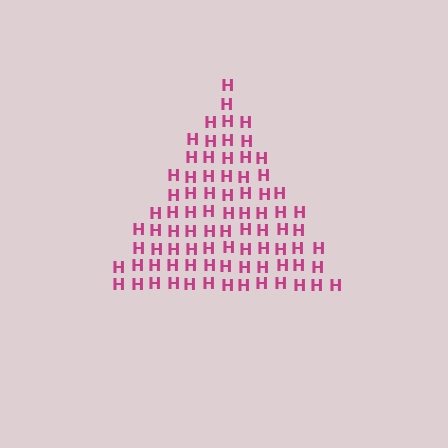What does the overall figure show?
The overall figure shows a triangle.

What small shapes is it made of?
It is made of small letter H's.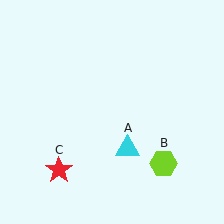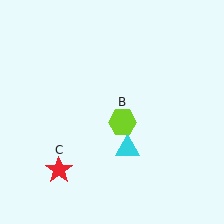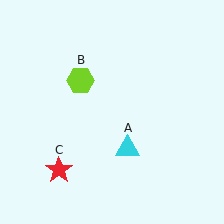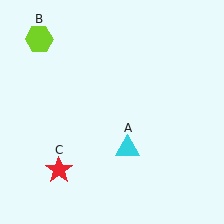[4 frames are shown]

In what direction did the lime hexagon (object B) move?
The lime hexagon (object B) moved up and to the left.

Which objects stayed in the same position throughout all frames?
Cyan triangle (object A) and red star (object C) remained stationary.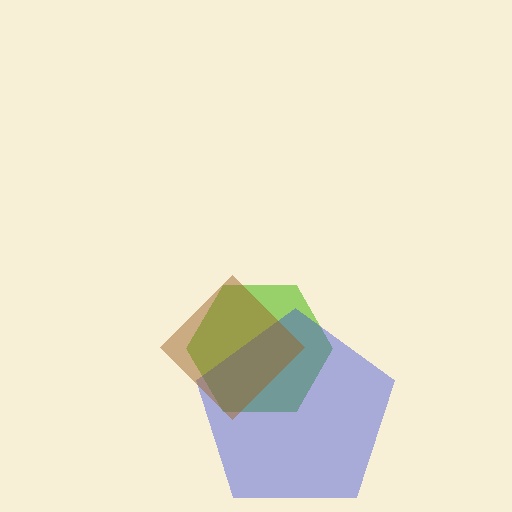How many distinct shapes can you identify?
There are 3 distinct shapes: a lime hexagon, a blue pentagon, a brown diamond.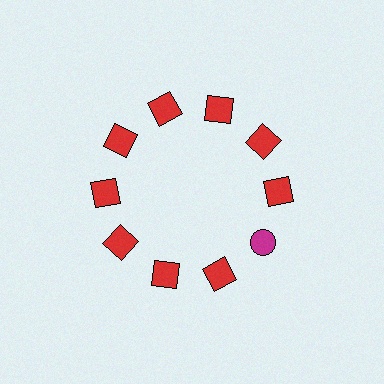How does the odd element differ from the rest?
It differs in both color (magenta instead of red) and shape (circle instead of square).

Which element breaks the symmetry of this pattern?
The magenta circle at roughly the 4 o'clock position breaks the symmetry. All other shapes are red squares.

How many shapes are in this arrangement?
There are 10 shapes arranged in a ring pattern.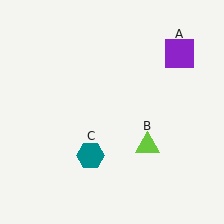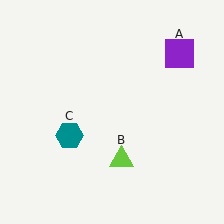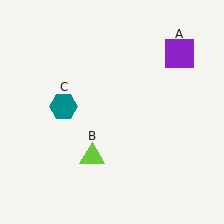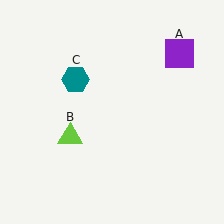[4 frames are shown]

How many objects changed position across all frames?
2 objects changed position: lime triangle (object B), teal hexagon (object C).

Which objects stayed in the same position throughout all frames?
Purple square (object A) remained stationary.